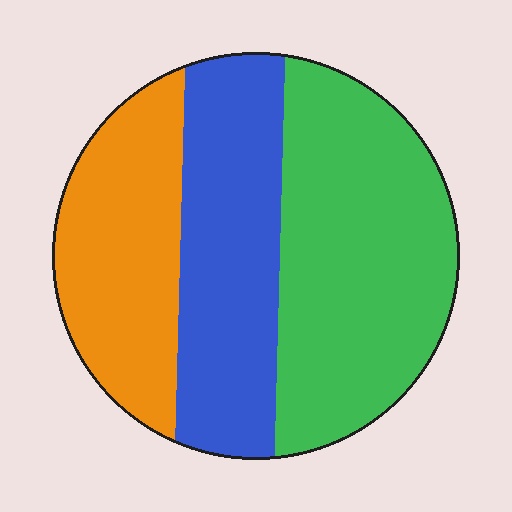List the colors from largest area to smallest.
From largest to smallest: green, blue, orange.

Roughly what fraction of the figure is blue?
Blue covers roughly 30% of the figure.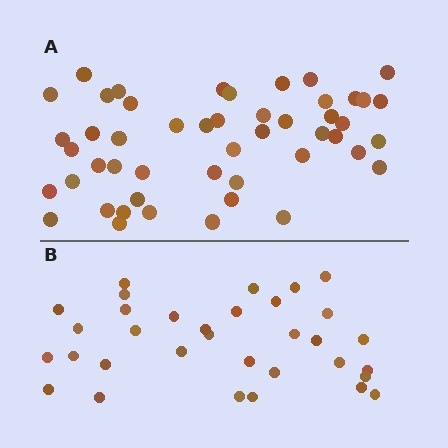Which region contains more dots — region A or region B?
Region A (the top region) has more dots.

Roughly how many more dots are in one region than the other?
Region A has approximately 15 more dots than region B.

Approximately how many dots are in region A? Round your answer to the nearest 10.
About 50 dots. (The exact count is 49, which rounds to 50.)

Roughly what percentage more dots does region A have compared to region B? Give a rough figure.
About 50% more.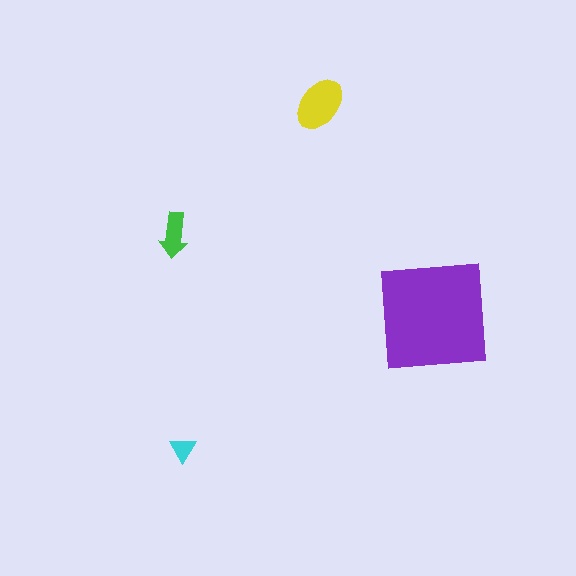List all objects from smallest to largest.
The cyan triangle, the green arrow, the yellow ellipse, the purple square.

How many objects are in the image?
There are 4 objects in the image.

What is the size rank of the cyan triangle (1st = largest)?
4th.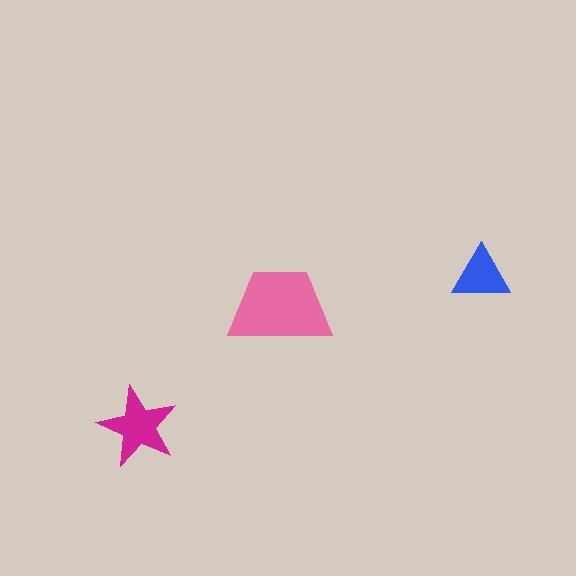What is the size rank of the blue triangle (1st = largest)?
3rd.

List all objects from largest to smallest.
The pink trapezoid, the magenta star, the blue triangle.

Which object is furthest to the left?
The magenta star is leftmost.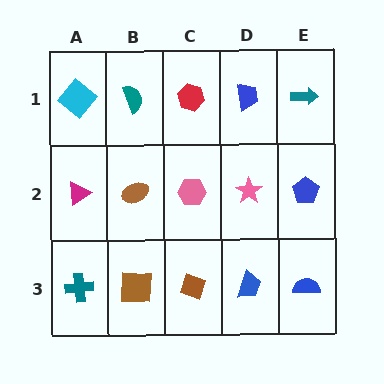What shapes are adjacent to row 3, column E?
A blue pentagon (row 2, column E), a blue trapezoid (row 3, column D).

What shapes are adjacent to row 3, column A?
A magenta triangle (row 2, column A), a brown square (row 3, column B).